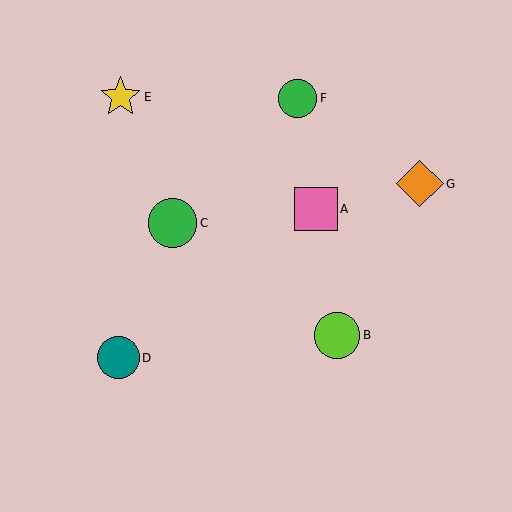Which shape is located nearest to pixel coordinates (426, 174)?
The orange diamond (labeled G) at (420, 184) is nearest to that location.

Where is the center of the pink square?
The center of the pink square is at (316, 209).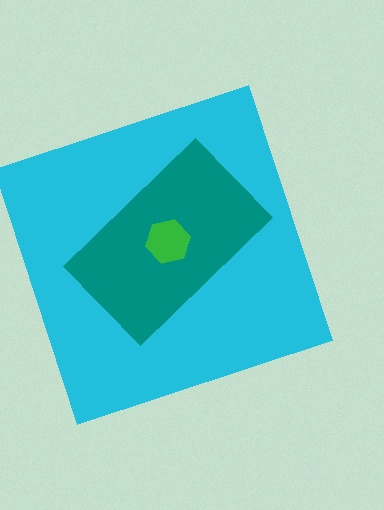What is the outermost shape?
The cyan square.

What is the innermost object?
The green hexagon.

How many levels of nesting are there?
3.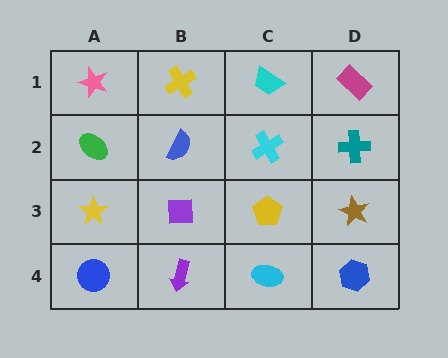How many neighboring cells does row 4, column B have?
3.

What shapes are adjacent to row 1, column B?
A blue semicircle (row 2, column B), a pink star (row 1, column A), a cyan trapezoid (row 1, column C).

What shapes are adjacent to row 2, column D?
A magenta rectangle (row 1, column D), a brown star (row 3, column D), a cyan cross (row 2, column C).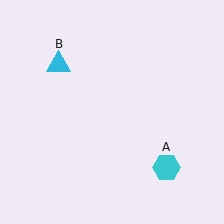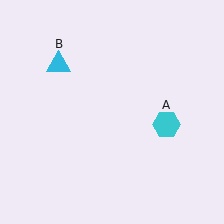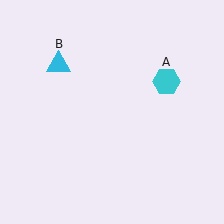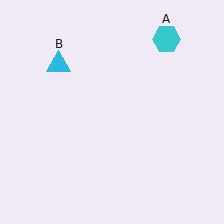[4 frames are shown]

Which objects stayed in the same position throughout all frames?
Cyan triangle (object B) remained stationary.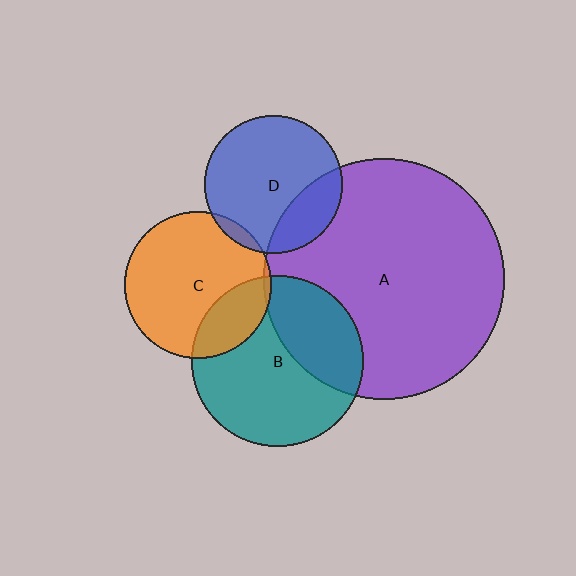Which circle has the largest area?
Circle A (purple).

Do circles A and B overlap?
Yes.